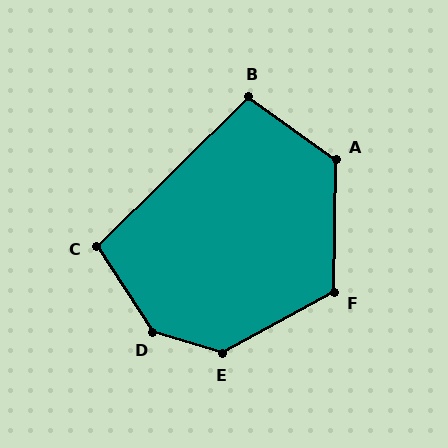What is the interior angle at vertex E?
Approximately 134 degrees (obtuse).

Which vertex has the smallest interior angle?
B, at approximately 100 degrees.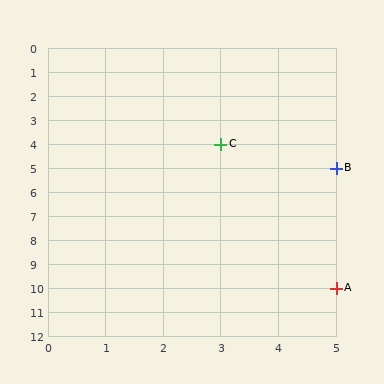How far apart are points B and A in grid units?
Points B and A are 5 rows apart.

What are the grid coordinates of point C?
Point C is at grid coordinates (3, 4).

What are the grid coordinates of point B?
Point B is at grid coordinates (5, 5).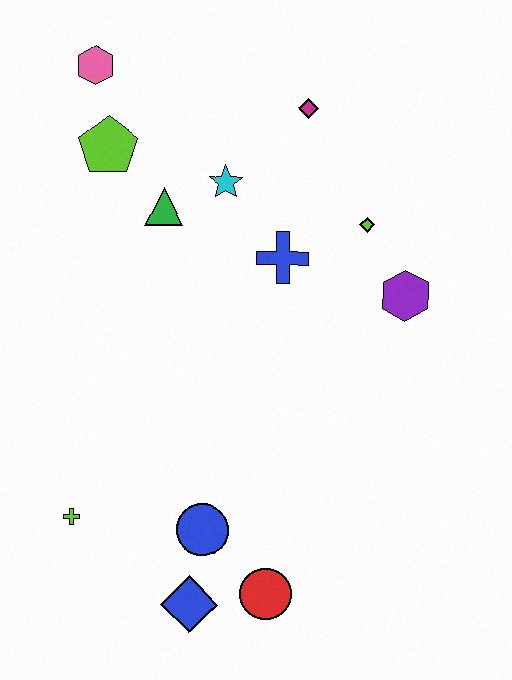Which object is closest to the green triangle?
The cyan star is closest to the green triangle.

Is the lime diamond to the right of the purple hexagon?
No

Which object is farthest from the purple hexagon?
The lime cross is farthest from the purple hexagon.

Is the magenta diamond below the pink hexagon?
Yes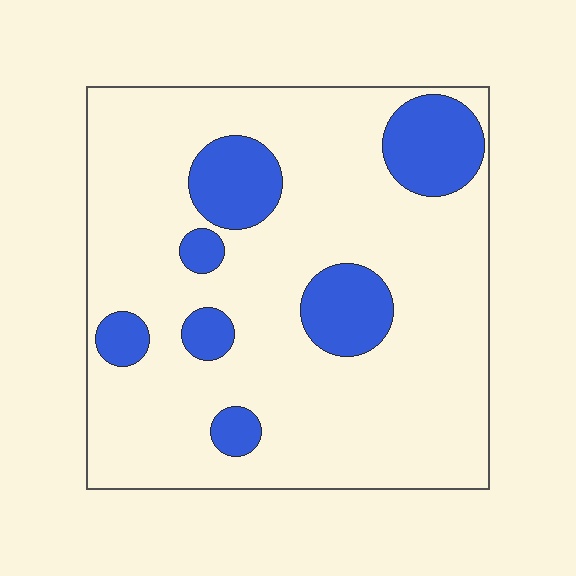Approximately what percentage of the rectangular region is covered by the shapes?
Approximately 20%.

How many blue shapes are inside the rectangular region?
7.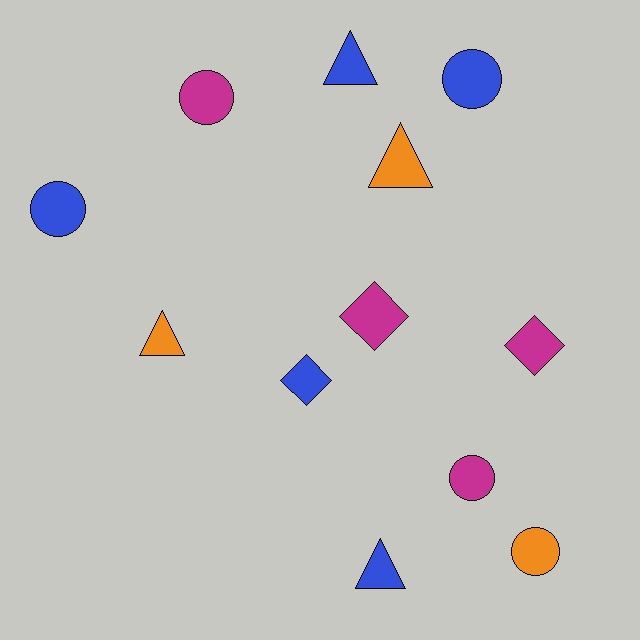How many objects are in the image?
There are 12 objects.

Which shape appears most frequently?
Circle, with 5 objects.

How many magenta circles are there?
There are 2 magenta circles.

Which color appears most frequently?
Blue, with 5 objects.